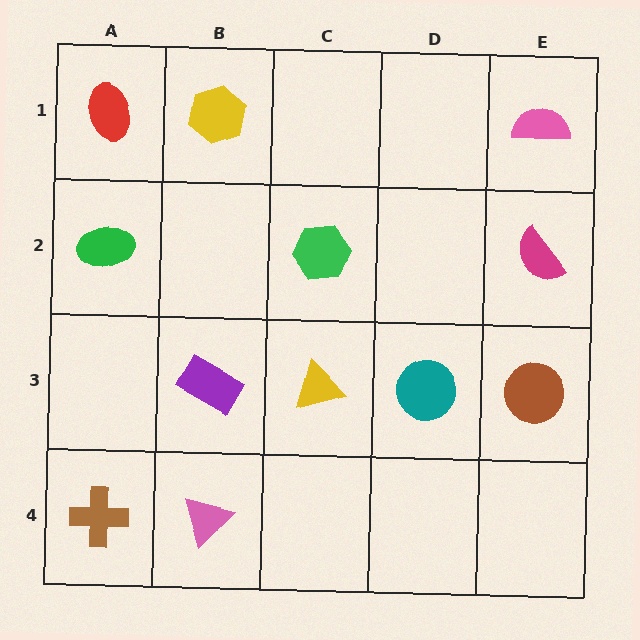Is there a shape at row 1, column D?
No, that cell is empty.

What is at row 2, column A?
A green ellipse.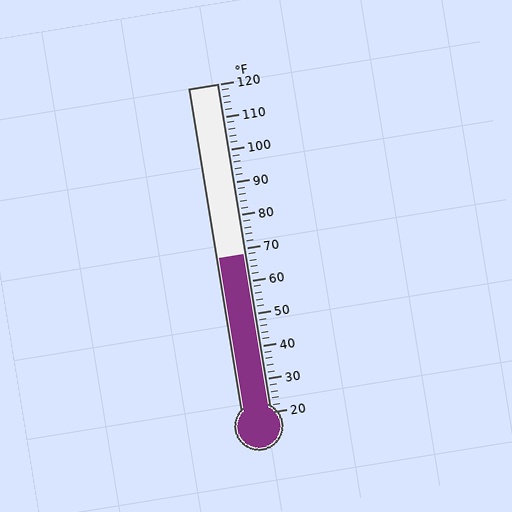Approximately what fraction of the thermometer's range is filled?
The thermometer is filled to approximately 50% of its range.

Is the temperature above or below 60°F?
The temperature is above 60°F.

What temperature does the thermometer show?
The thermometer shows approximately 68°F.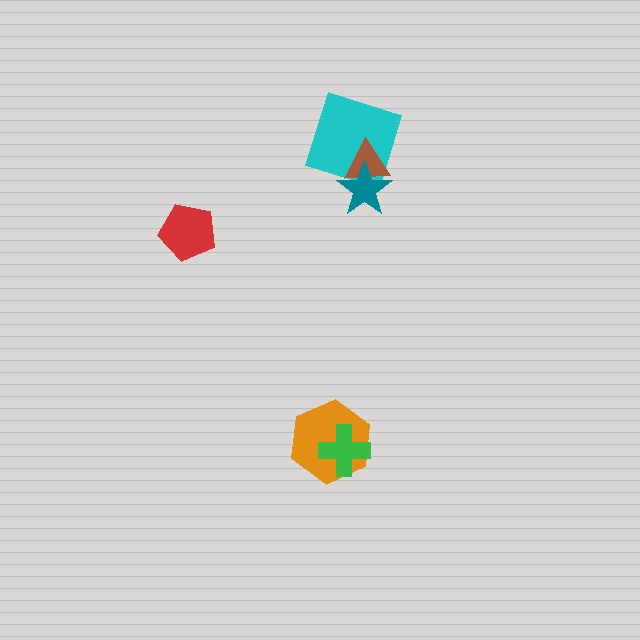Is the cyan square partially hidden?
Yes, it is partially covered by another shape.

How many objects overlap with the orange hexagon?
1 object overlaps with the orange hexagon.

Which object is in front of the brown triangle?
The teal star is in front of the brown triangle.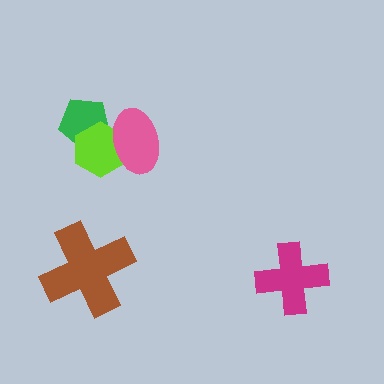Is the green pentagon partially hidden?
Yes, it is partially covered by another shape.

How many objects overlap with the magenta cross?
0 objects overlap with the magenta cross.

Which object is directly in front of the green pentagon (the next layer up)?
The lime hexagon is directly in front of the green pentagon.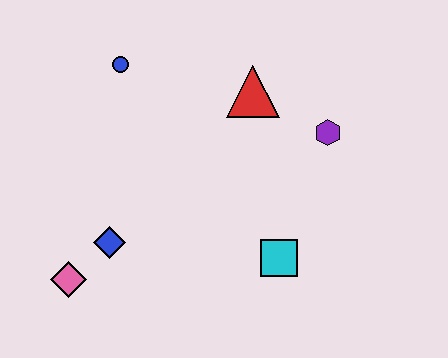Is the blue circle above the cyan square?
Yes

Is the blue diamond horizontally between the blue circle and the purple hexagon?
No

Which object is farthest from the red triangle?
The pink diamond is farthest from the red triangle.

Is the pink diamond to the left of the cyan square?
Yes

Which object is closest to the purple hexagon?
The red triangle is closest to the purple hexagon.